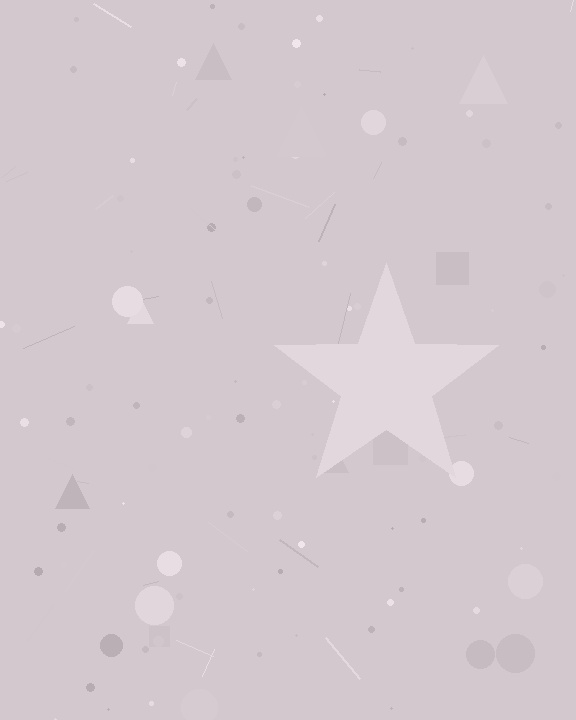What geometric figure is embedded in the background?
A star is embedded in the background.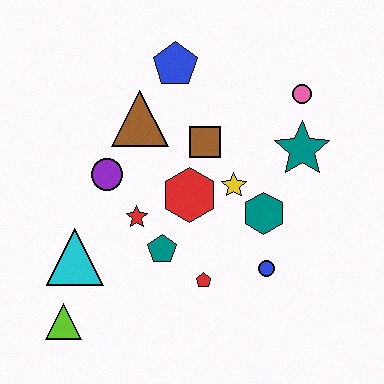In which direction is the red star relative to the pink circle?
The red star is to the left of the pink circle.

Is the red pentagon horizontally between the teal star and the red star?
Yes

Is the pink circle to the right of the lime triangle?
Yes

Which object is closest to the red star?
The teal pentagon is closest to the red star.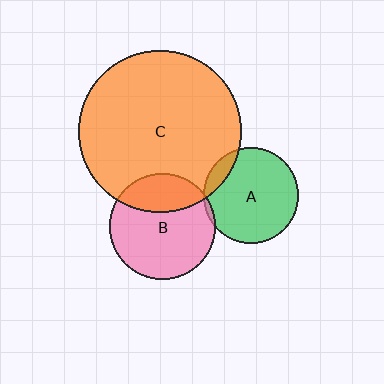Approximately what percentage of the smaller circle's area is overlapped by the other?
Approximately 30%.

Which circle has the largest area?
Circle C (orange).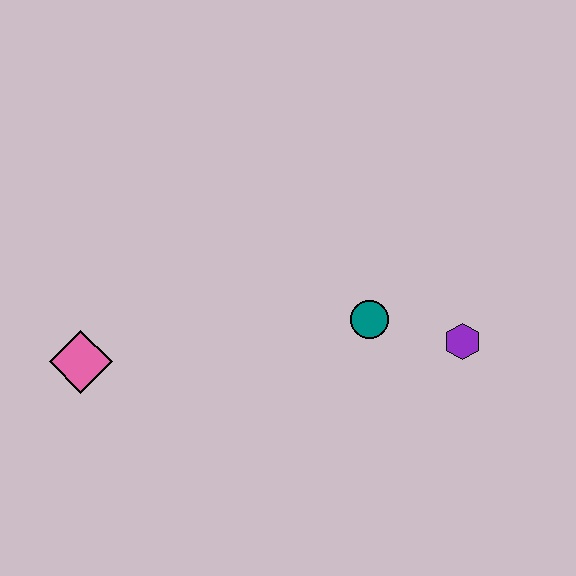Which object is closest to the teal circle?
The purple hexagon is closest to the teal circle.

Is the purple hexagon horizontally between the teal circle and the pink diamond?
No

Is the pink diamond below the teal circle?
Yes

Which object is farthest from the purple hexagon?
The pink diamond is farthest from the purple hexagon.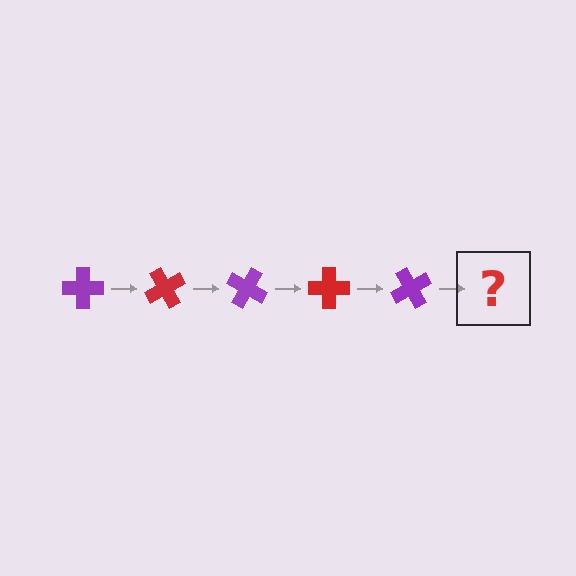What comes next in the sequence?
The next element should be a red cross, rotated 300 degrees from the start.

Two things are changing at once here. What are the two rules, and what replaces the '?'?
The two rules are that it rotates 60 degrees each step and the color cycles through purple and red. The '?' should be a red cross, rotated 300 degrees from the start.